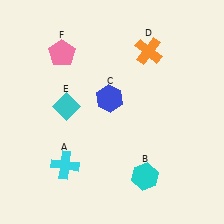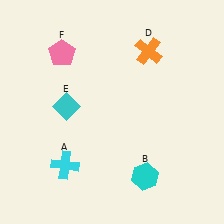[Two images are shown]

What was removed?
The blue hexagon (C) was removed in Image 2.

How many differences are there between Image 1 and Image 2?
There is 1 difference between the two images.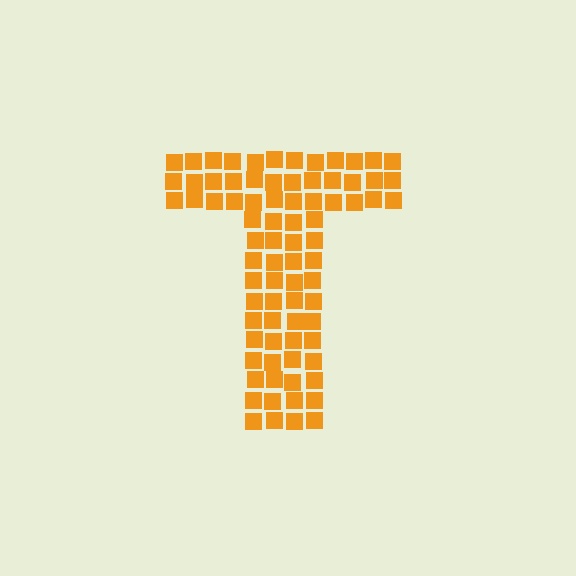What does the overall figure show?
The overall figure shows the letter T.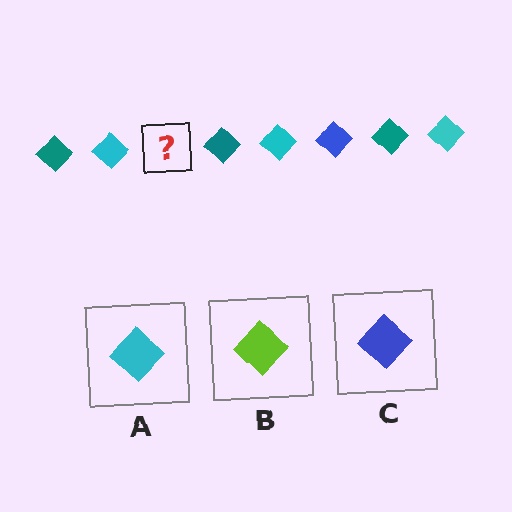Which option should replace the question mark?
Option C.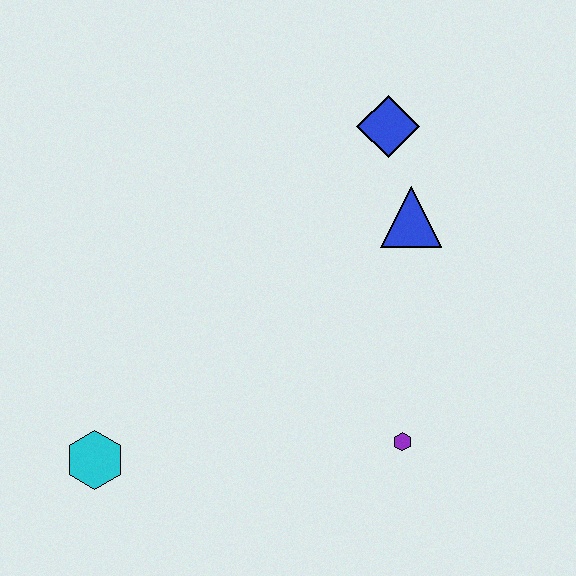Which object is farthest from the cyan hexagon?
The blue diamond is farthest from the cyan hexagon.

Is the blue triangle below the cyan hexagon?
No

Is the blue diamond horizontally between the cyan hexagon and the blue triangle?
Yes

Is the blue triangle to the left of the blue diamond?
No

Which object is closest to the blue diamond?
The blue triangle is closest to the blue diamond.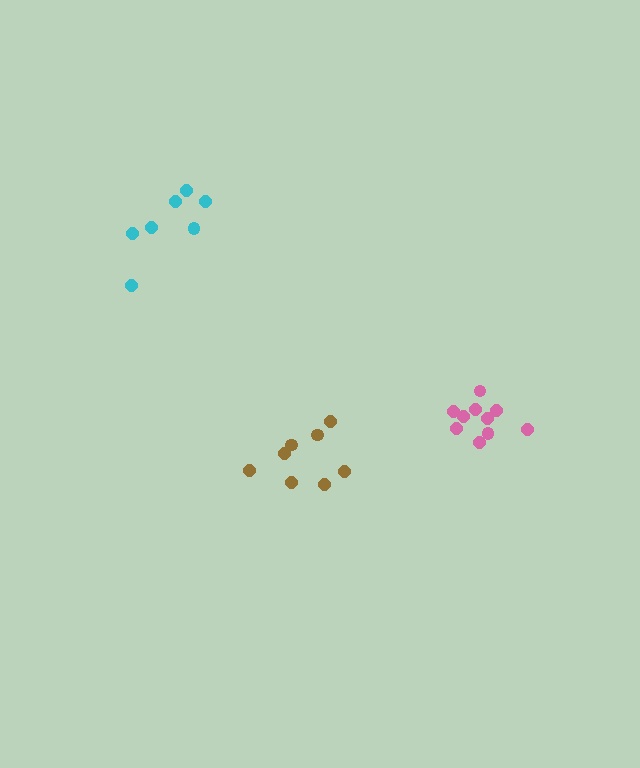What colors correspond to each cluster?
The clusters are colored: cyan, pink, brown.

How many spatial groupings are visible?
There are 3 spatial groupings.